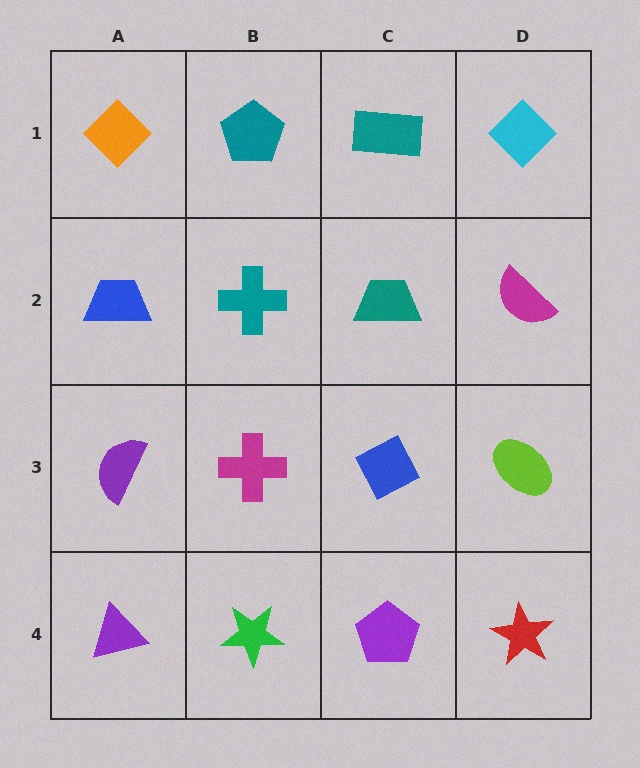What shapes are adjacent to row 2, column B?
A teal pentagon (row 1, column B), a magenta cross (row 3, column B), a blue trapezoid (row 2, column A), a teal trapezoid (row 2, column C).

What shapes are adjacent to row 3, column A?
A blue trapezoid (row 2, column A), a purple triangle (row 4, column A), a magenta cross (row 3, column B).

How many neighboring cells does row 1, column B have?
3.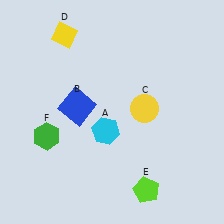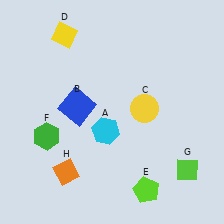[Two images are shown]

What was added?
A lime diamond (G), an orange diamond (H) were added in Image 2.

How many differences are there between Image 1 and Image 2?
There are 2 differences between the two images.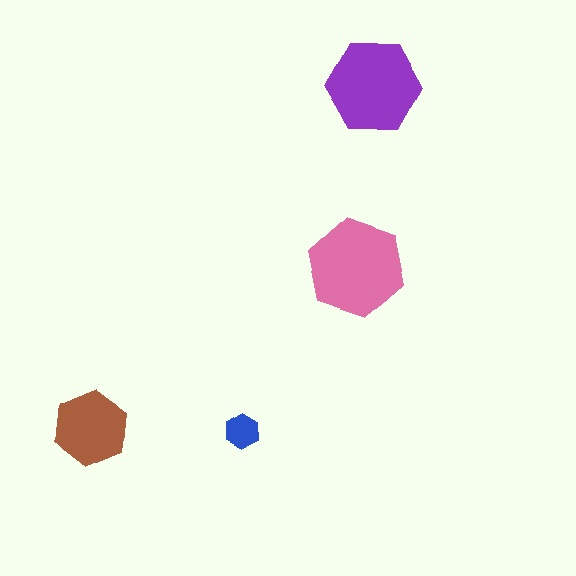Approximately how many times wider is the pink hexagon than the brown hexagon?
About 1.5 times wider.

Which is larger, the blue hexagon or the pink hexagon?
The pink one.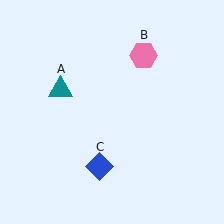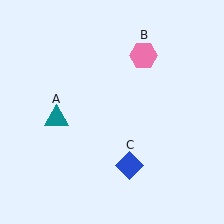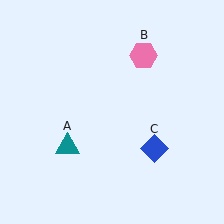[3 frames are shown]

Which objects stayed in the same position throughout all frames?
Pink hexagon (object B) remained stationary.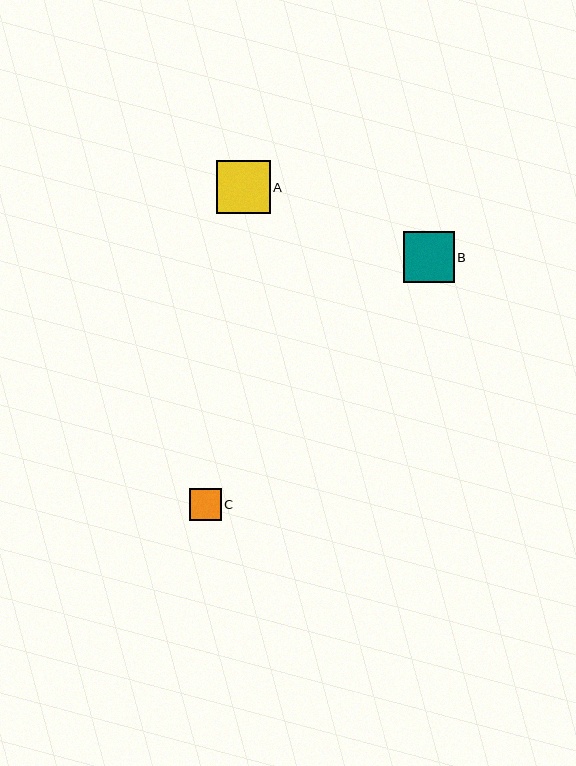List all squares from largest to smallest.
From largest to smallest: A, B, C.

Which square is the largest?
Square A is the largest with a size of approximately 54 pixels.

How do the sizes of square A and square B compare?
Square A and square B are approximately the same size.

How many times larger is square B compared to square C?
Square B is approximately 1.6 times the size of square C.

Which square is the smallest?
Square C is the smallest with a size of approximately 32 pixels.